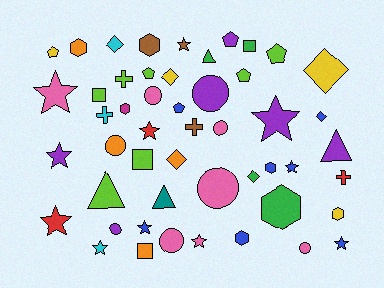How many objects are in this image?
There are 50 objects.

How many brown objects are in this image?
There are 3 brown objects.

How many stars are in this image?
There are 11 stars.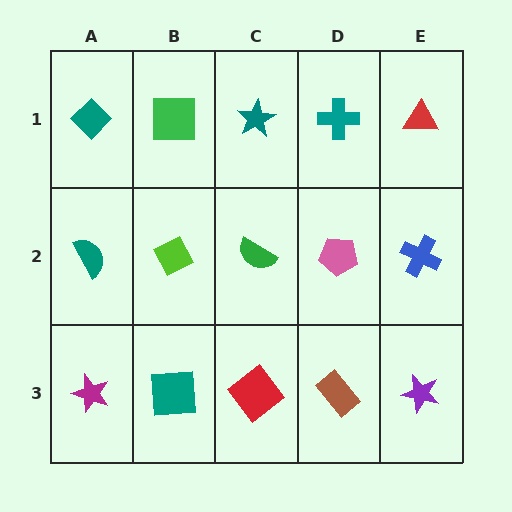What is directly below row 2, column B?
A teal square.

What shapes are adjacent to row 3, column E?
A blue cross (row 2, column E), a brown rectangle (row 3, column D).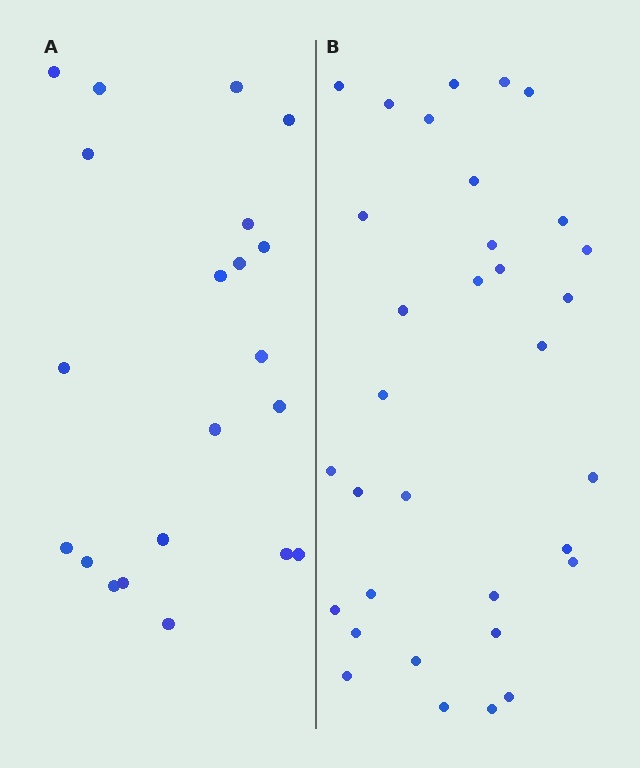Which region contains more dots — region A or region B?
Region B (the right region) has more dots.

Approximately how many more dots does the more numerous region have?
Region B has roughly 12 or so more dots than region A.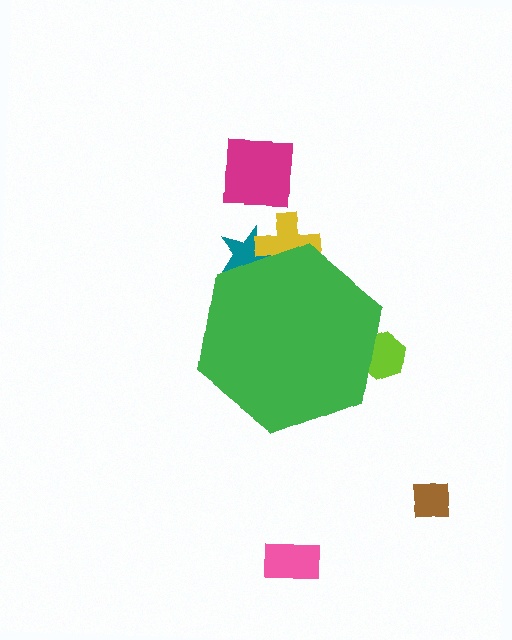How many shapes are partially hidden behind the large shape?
3 shapes are partially hidden.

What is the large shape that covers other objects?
A green hexagon.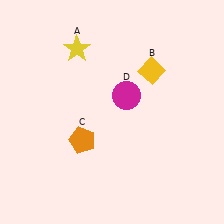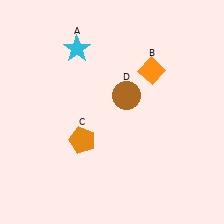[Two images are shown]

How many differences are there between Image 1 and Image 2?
There are 3 differences between the two images.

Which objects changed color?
A changed from yellow to cyan. B changed from yellow to orange. D changed from magenta to brown.